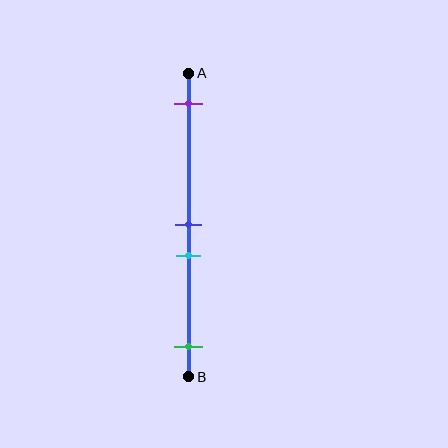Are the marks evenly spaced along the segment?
No, the marks are not evenly spaced.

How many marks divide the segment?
There are 4 marks dividing the segment.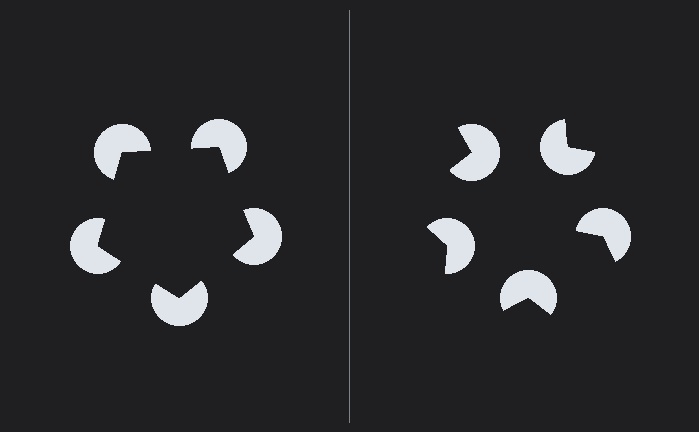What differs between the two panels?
The pac-man discs are positioned identically on both sides; only the wedge orientations differ. On the left they align to a pentagon; on the right they are misaligned.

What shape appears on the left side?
An illusory pentagon.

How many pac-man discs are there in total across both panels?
10 — 5 on each side.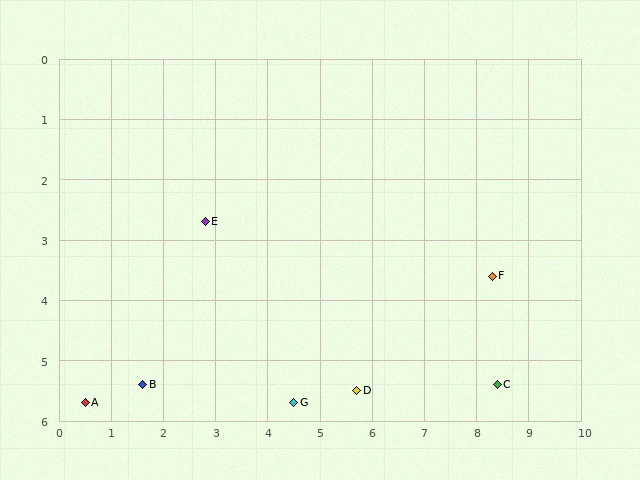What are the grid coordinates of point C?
Point C is at approximately (8.4, 5.4).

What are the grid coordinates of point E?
Point E is at approximately (2.8, 2.7).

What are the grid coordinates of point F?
Point F is at approximately (8.3, 3.6).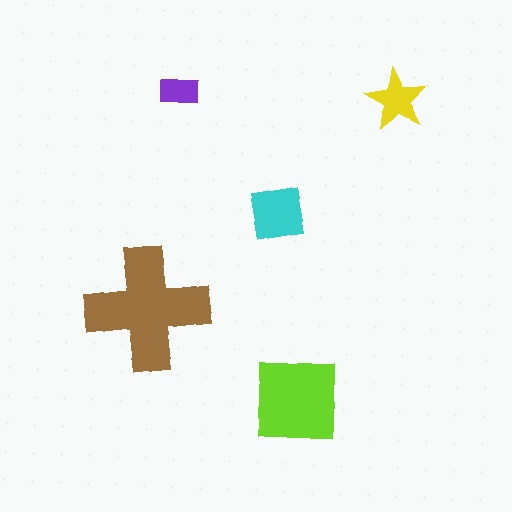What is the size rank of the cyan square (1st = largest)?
3rd.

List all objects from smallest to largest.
The purple rectangle, the yellow star, the cyan square, the lime square, the brown cross.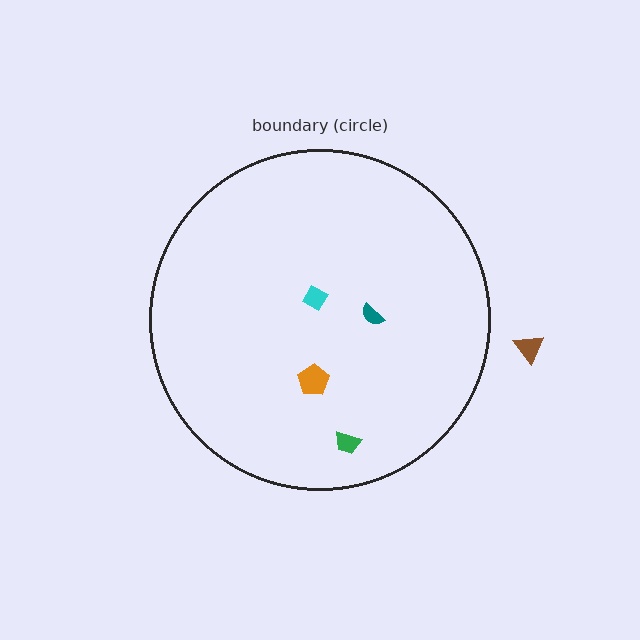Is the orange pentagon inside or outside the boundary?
Inside.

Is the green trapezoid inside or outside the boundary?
Inside.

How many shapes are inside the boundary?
4 inside, 1 outside.